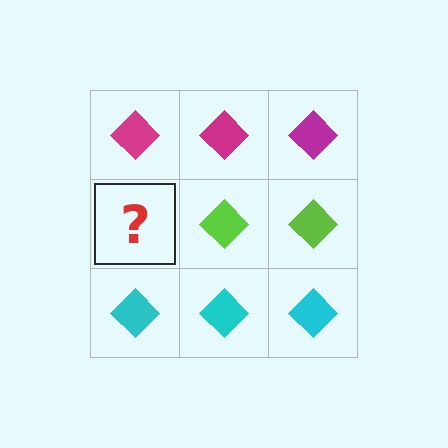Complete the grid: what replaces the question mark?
The question mark should be replaced with a lime diamond.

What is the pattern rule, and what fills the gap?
The rule is that each row has a consistent color. The gap should be filled with a lime diamond.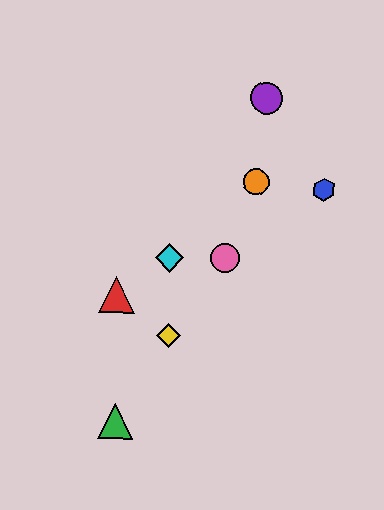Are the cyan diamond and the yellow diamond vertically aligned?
Yes, both are at x≈169.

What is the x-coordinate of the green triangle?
The green triangle is at x≈115.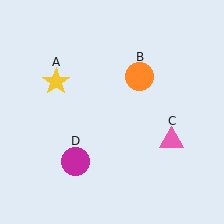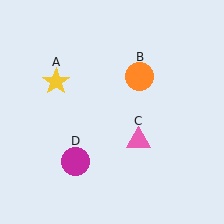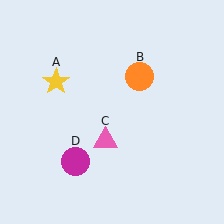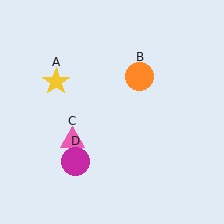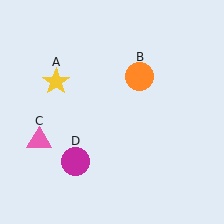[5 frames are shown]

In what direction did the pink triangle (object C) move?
The pink triangle (object C) moved left.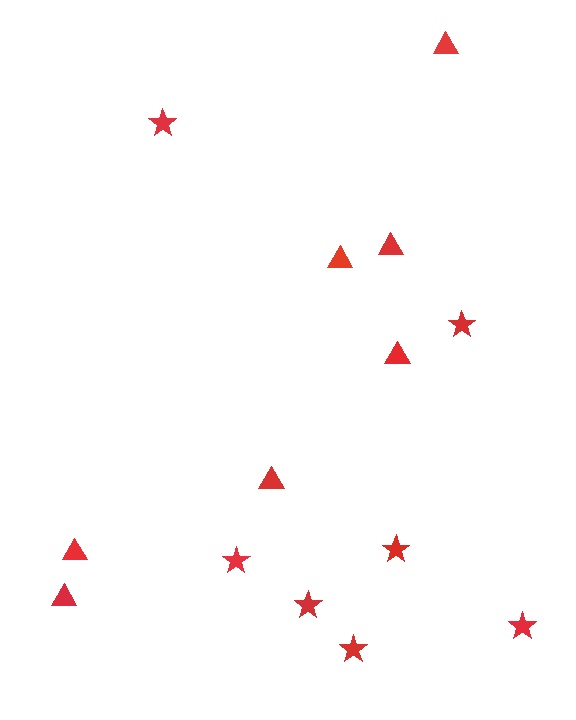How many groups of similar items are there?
There are 2 groups: one group of stars (7) and one group of triangles (7).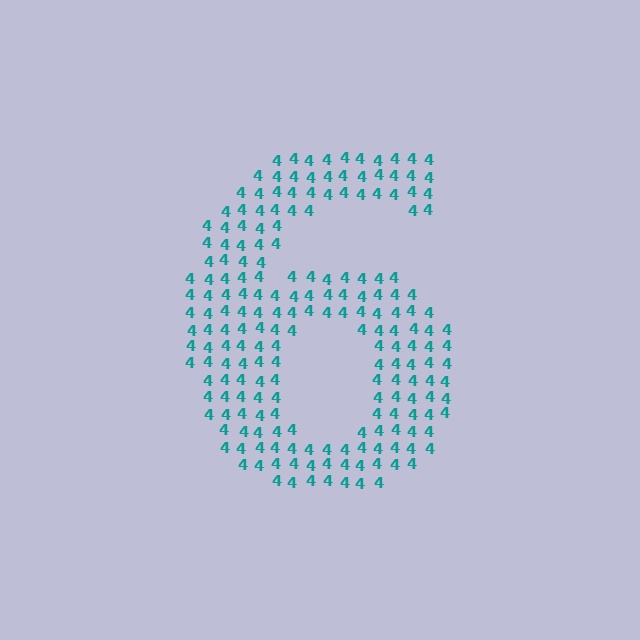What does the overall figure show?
The overall figure shows the digit 6.